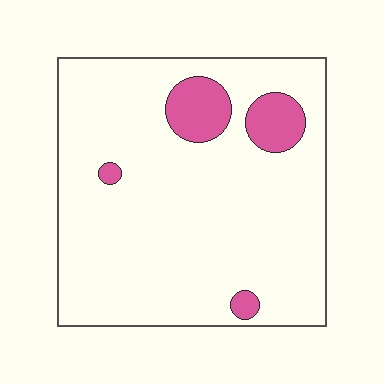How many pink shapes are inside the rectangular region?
4.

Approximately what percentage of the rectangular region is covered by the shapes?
Approximately 10%.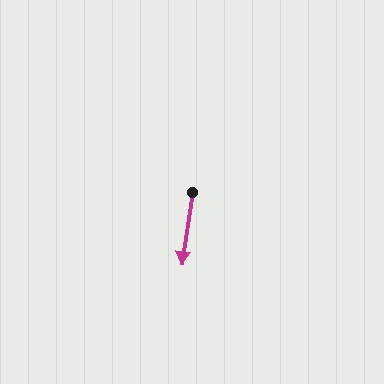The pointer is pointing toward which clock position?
Roughly 6 o'clock.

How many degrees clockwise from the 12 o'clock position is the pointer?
Approximately 189 degrees.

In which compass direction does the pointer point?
South.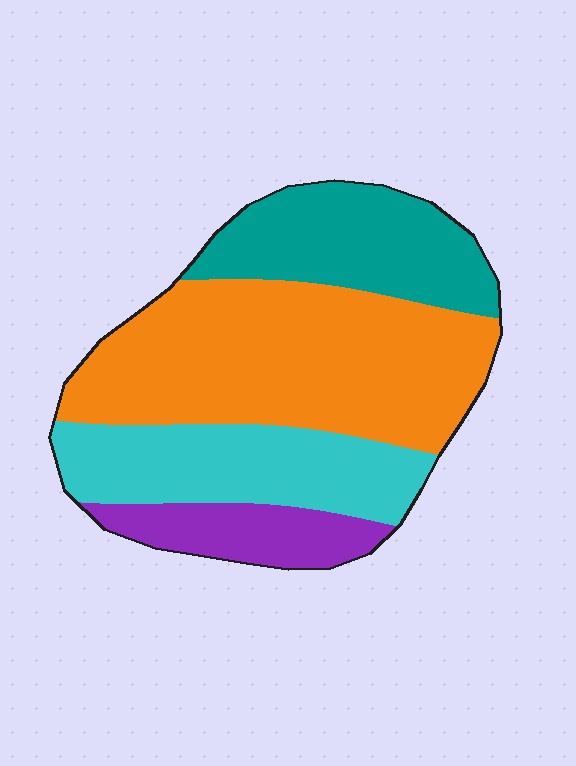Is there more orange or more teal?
Orange.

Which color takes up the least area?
Purple, at roughly 10%.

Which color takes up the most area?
Orange, at roughly 45%.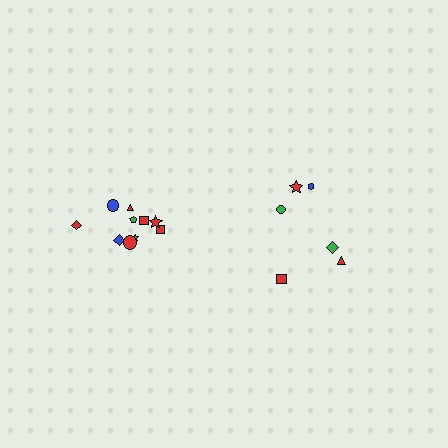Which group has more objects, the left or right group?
The left group.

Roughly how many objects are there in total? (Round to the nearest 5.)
Roughly 15 objects in total.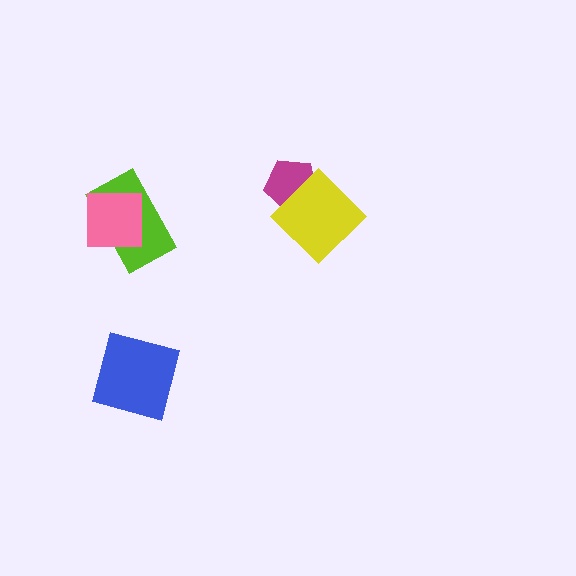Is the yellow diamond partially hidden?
No, no other shape covers it.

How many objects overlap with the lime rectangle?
1 object overlaps with the lime rectangle.